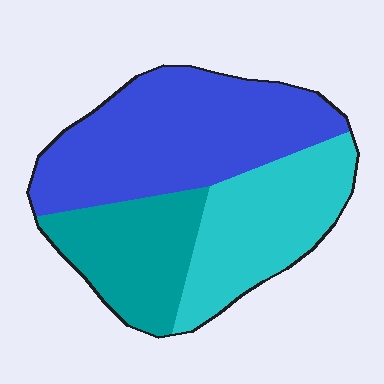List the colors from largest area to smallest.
From largest to smallest: blue, cyan, teal.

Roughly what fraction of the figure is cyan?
Cyan covers around 30% of the figure.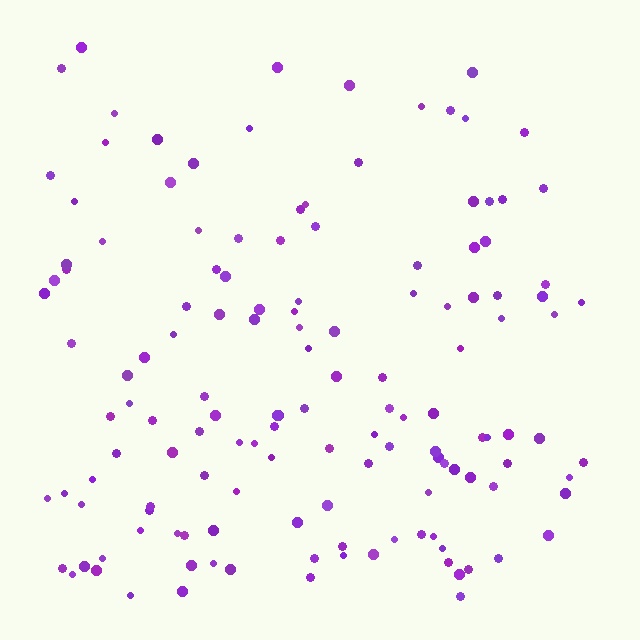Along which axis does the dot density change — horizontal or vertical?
Vertical.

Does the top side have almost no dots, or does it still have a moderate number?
Still a moderate number, just noticeably fewer than the bottom.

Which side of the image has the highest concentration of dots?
The bottom.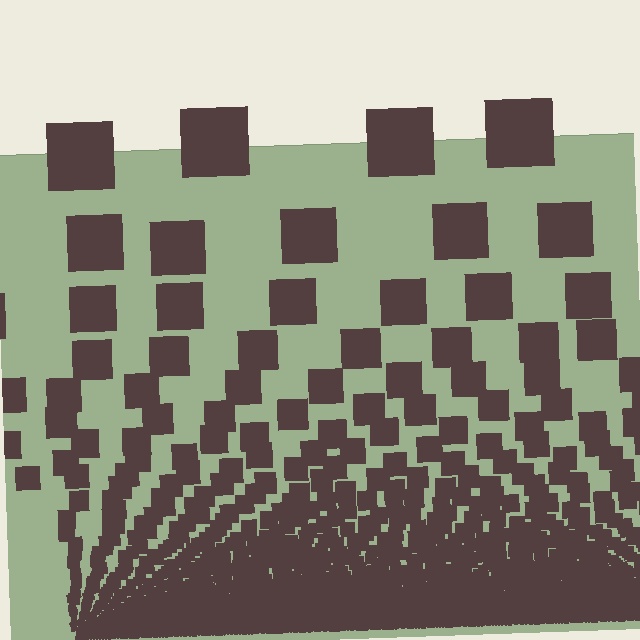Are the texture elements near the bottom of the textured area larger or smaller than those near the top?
Smaller. The gradient is inverted — elements near the bottom are smaller and denser.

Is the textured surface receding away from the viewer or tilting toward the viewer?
The surface appears to tilt toward the viewer. Texture elements get larger and sparser toward the top.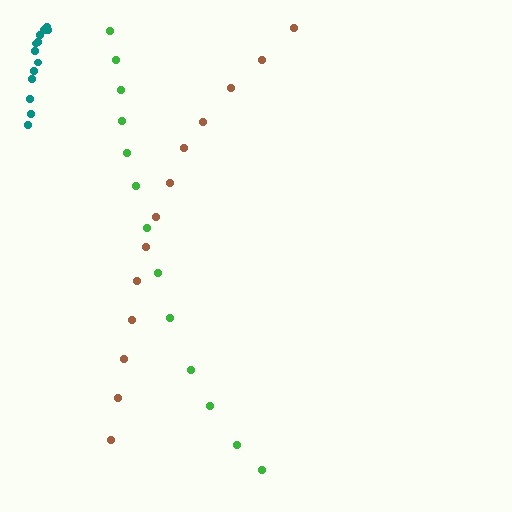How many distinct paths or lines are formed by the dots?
There are 3 distinct paths.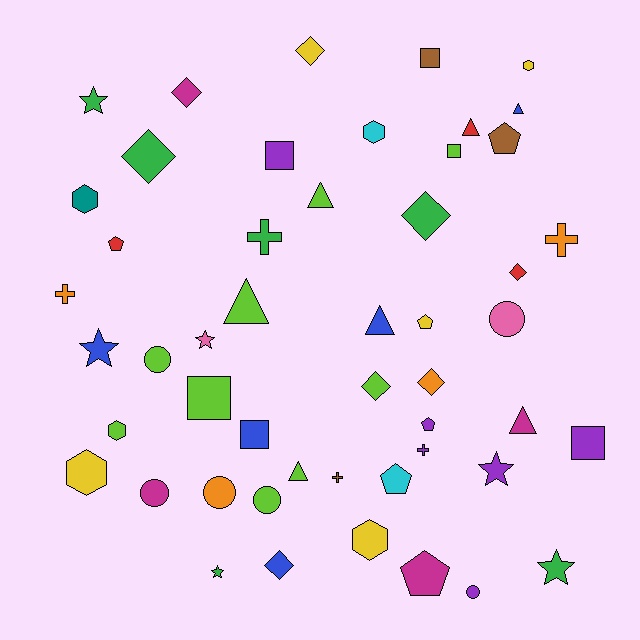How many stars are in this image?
There are 6 stars.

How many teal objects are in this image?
There is 1 teal object.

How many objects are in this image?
There are 50 objects.